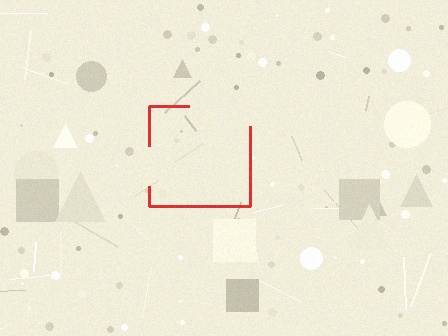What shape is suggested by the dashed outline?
The dashed outline suggests a square.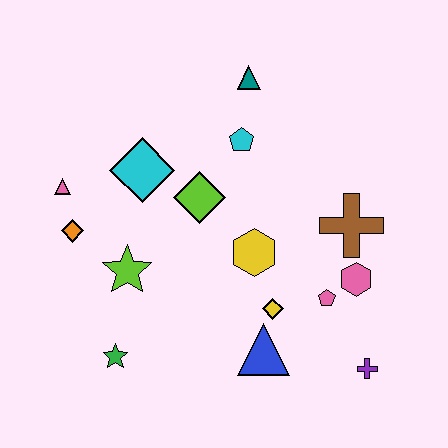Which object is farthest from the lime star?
The purple cross is farthest from the lime star.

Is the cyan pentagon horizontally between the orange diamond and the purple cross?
Yes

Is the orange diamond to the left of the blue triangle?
Yes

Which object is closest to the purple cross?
The pink pentagon is closest to the purple cross.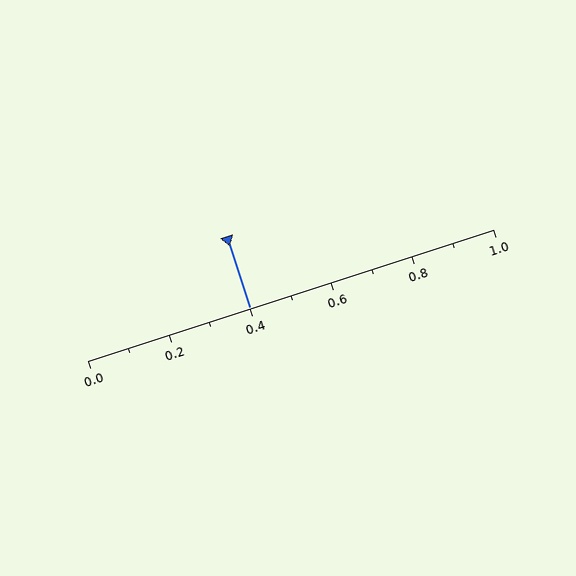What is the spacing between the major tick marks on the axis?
The major ticks are spaced 0.2 apart.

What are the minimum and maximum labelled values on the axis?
The axis runs from 0.0 to 1.0.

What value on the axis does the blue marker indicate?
The marker indicates approximately 0.4.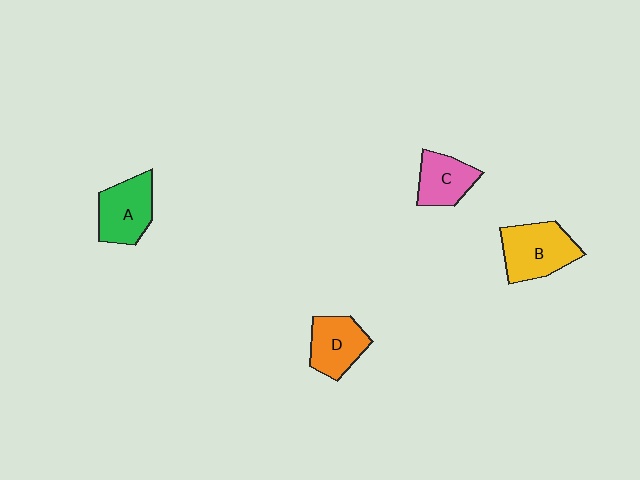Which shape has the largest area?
Shape B (yellow).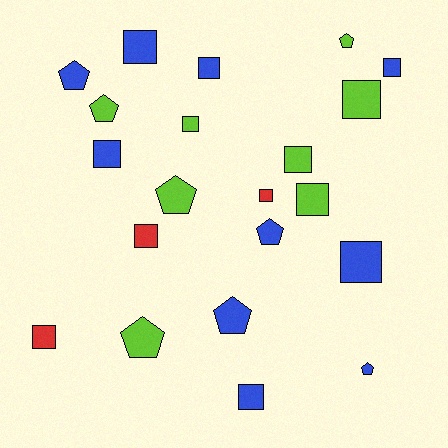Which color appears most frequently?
Blue, with 10 objects.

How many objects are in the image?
There are 21 objects.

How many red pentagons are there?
There are no red pentagons.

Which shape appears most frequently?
Square, with 13 objects.